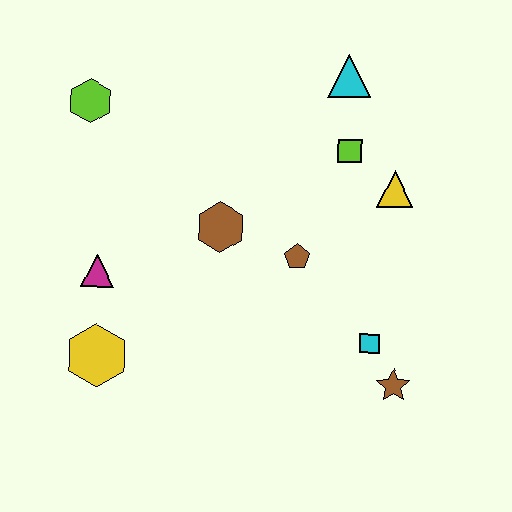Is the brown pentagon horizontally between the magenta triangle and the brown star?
Yes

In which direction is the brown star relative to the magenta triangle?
The brown star is to the right of the magenta triangle.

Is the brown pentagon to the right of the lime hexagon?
Yes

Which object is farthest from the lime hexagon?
The brown star is farthest from the lime hexagon.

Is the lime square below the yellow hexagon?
No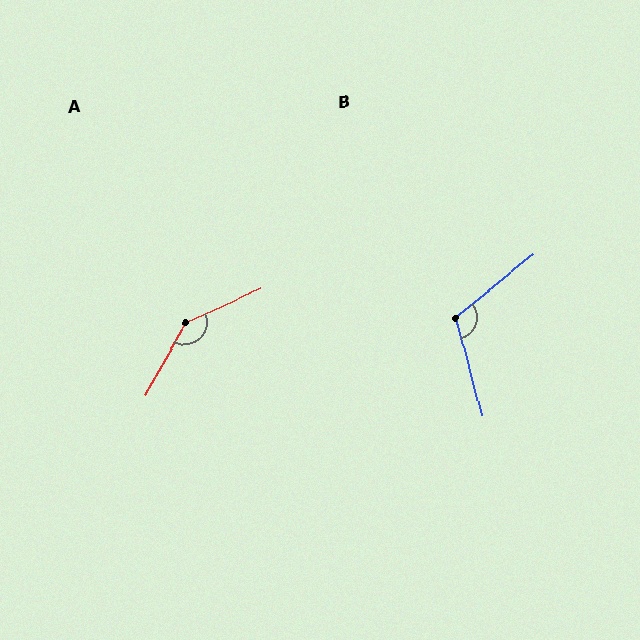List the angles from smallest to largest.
B (114°), A (143°).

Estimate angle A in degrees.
Approximately 143 degrees.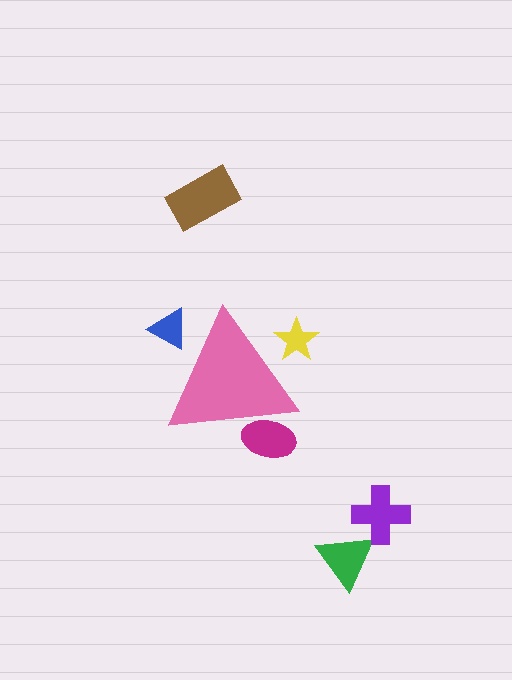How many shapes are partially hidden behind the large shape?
3 shapes are partially hidden.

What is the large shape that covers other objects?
A pink triangle.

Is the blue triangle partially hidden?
Yes, the blue triangle is partially hidden behind the pink triangle.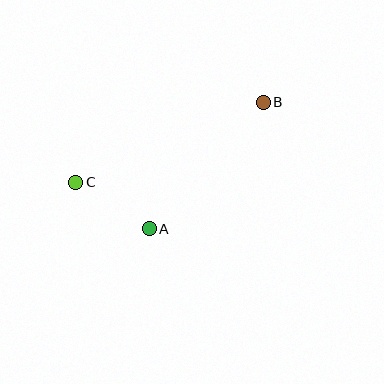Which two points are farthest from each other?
Points B and C are farthest from each other.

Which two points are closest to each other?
Points A and C are closest to each other.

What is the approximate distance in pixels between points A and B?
The distance between A and B is approximately 170 pixels.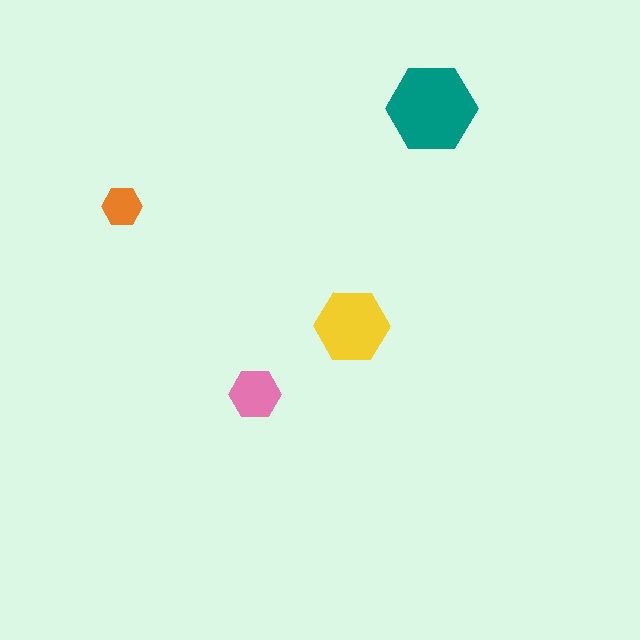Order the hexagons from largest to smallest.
the teal one, the yellow one, the pink one, the orange one.